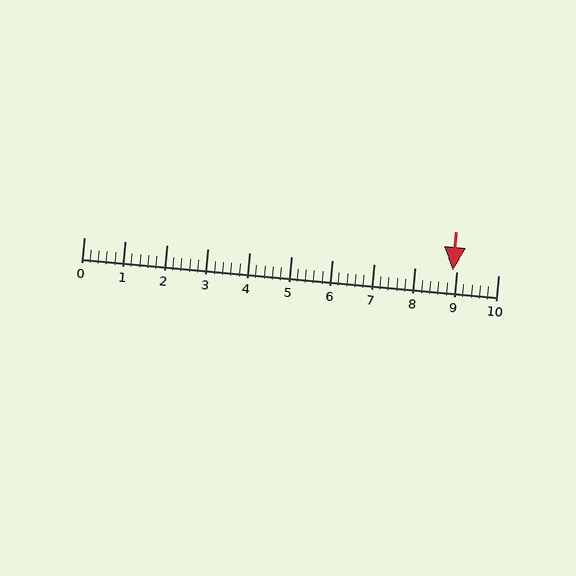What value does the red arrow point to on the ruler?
The red arrow points to approximately 8.9.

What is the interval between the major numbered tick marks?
The major tick marks are spaced 1 units apart.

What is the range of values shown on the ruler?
The ruler shows values from 0 to 10.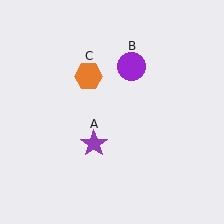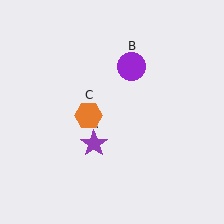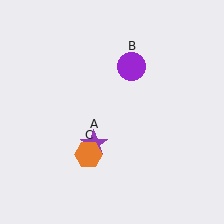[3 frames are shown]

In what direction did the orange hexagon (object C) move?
The orange hexagon (object C) moved down.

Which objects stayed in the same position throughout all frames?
Purple star (object A) and purple circle (object B) remained stationary.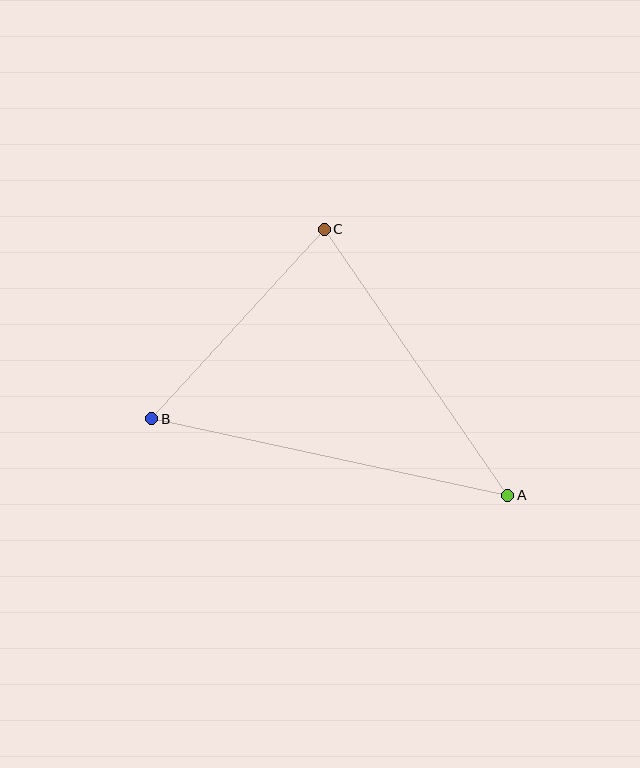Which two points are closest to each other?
Points B and C are closest to each other.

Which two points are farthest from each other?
Points A and B are farthest from each other.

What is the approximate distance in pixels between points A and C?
The distance between A and C is approximately 323 pixels.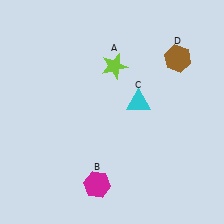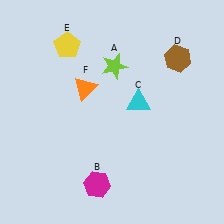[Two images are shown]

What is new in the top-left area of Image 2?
An orange triangle (F) was added in the top-left area of Image 2.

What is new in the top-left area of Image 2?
A yellow pentagon (E) was added in the top-left area of Image 2.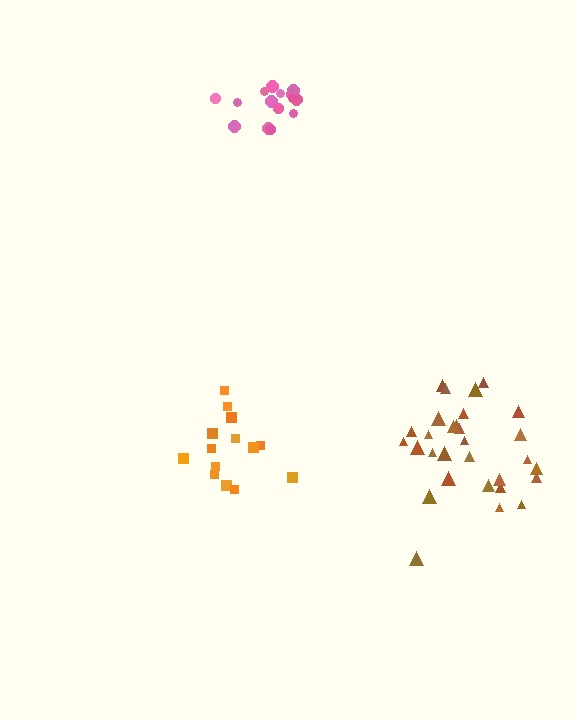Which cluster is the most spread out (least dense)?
Orange.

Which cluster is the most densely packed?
Pink.